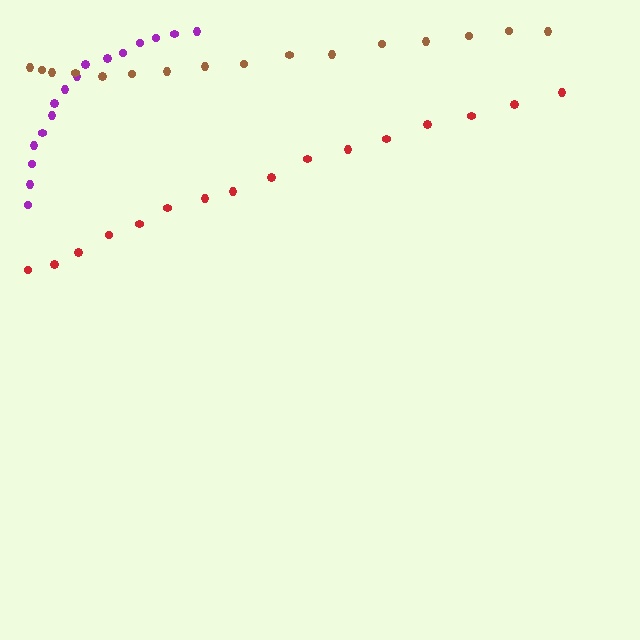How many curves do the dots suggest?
There are 3 distinct paths.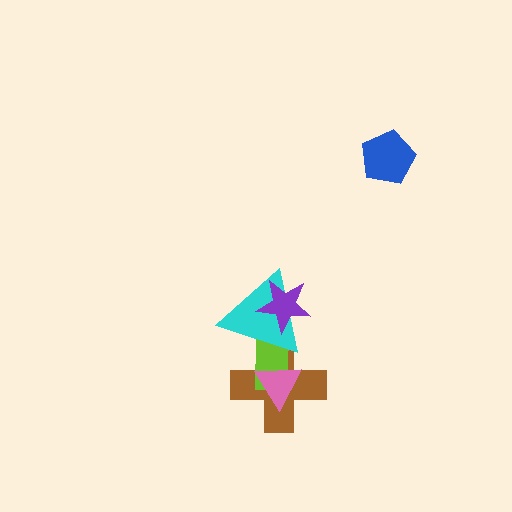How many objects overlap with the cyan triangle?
3 objects overlap with the cyan triangle.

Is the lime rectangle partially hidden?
Yes, it is partially covered by another shape.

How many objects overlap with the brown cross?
3 objects overlap with the brown cross.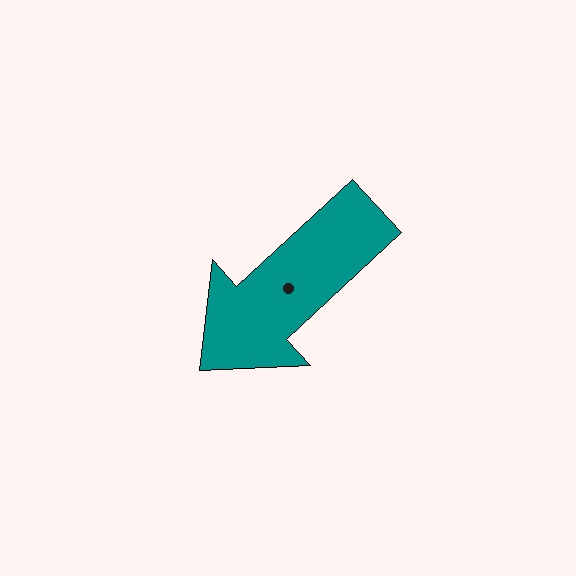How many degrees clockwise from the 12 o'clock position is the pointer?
Approximately 227 degrees.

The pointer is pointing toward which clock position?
Roughly 8 o'clock.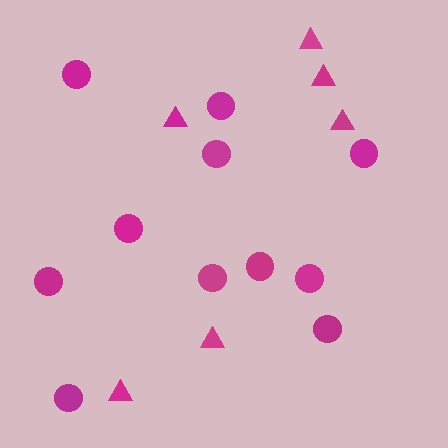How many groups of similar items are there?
There are 2 groups: one group of triangles (6) and one group of circles (11).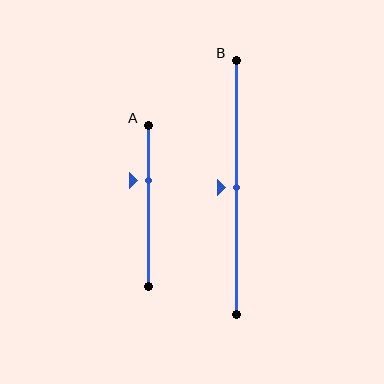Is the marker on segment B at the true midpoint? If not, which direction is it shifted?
Yes, the marker on segment B is at the true midpoint.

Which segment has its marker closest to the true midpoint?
Segment B has its marker closest to the true midpoint.